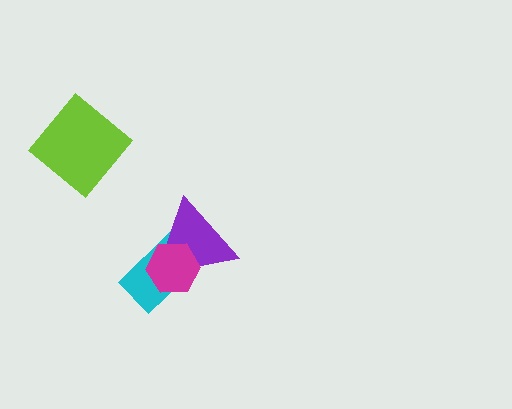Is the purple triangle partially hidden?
Yes, it is partially covered by another shape.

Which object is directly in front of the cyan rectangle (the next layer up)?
The purple triangle is directly in front of the cyan rectangle.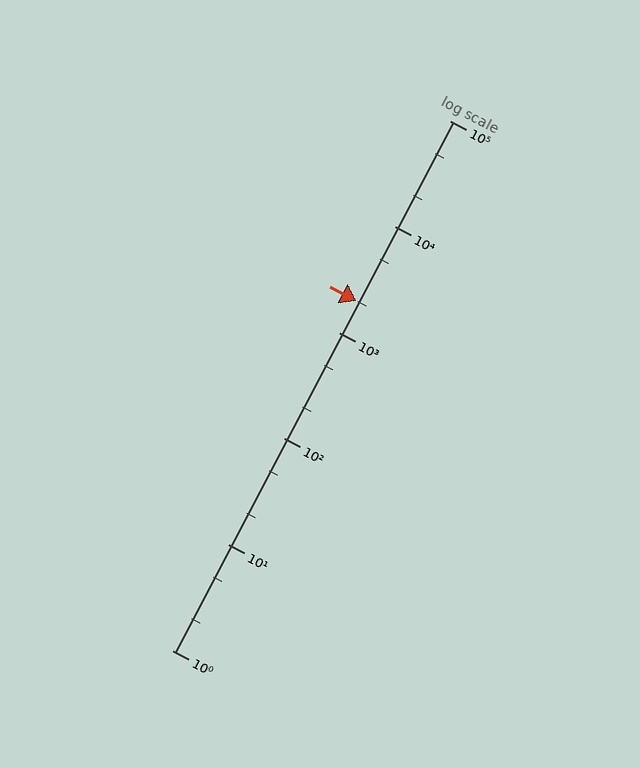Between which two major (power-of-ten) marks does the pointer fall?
The pointer is between 1000 and 10000.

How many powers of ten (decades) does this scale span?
The scale spans 5 decades, from 1 to 100000.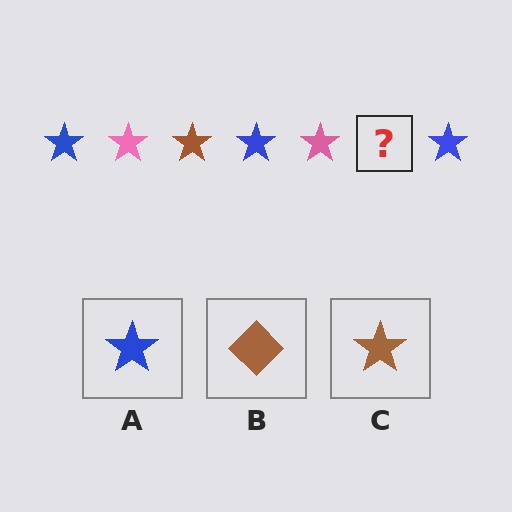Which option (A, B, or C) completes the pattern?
C.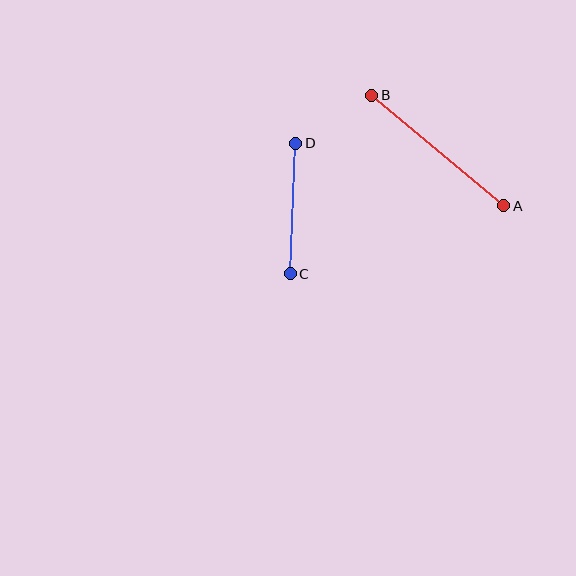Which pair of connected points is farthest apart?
Points A and B are farthest apart.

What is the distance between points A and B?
The distance is approximately 172 pixels.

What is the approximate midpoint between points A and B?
The midpoint is at approximately (438, 150) pixels.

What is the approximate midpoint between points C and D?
The midpoint is at approximately (293, 208) pixels.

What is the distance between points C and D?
The distance is approximately 131 pixels.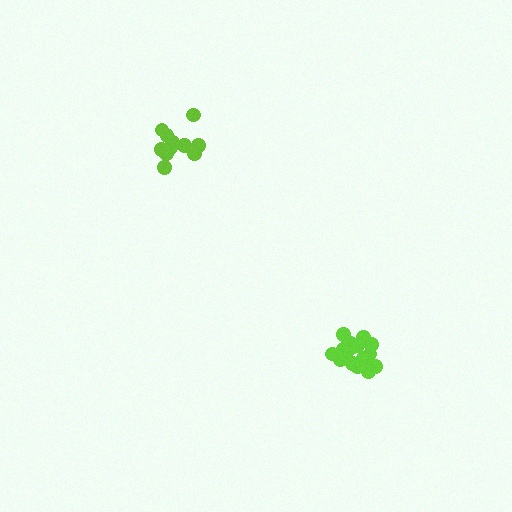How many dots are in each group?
Group 1: 16 dots, Group 2: 11 dots (27 total).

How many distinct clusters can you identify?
There are 2 distinct clusters.